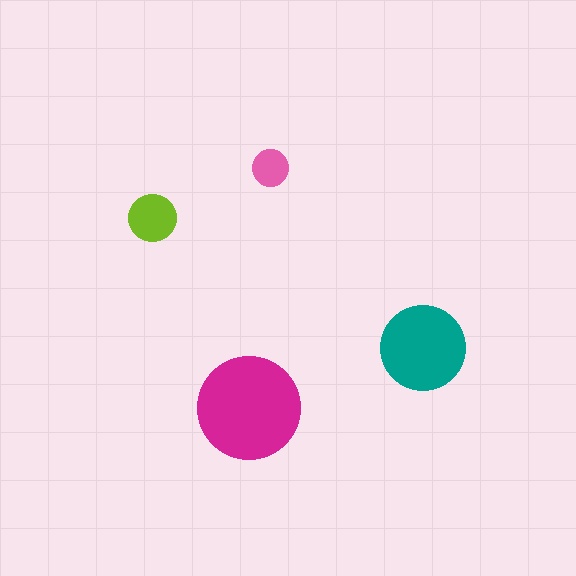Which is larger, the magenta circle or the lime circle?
The magenta one.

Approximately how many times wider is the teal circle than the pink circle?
About 2.5 times wider.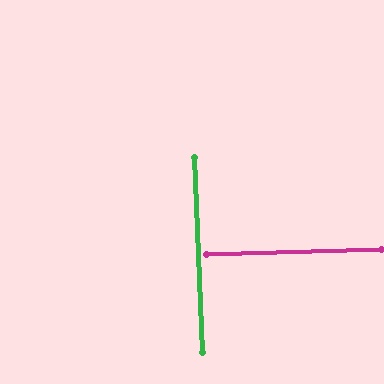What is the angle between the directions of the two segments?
Approximately 89 degrees.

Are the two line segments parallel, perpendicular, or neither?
Perpendicular — they meet at approximately 89°.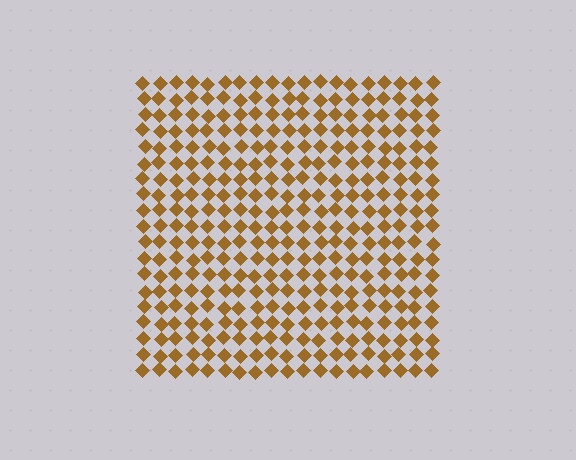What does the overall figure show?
The overall figure shows a square.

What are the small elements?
The small elements are diamonds.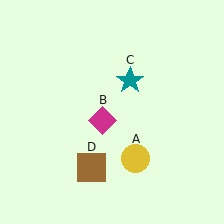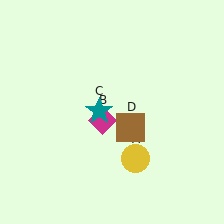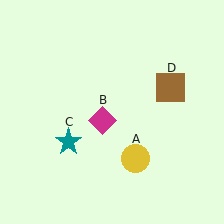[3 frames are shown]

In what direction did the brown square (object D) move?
The brown square (object D) moved up and to the right.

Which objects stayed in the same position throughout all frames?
Yellow circle (object A) and magenta diamond (object B) remained stationary.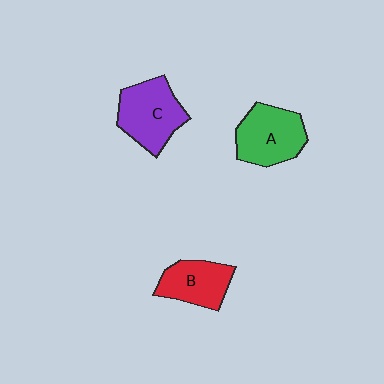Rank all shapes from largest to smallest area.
From largest to smallest: C (purple), A (green), B (red).